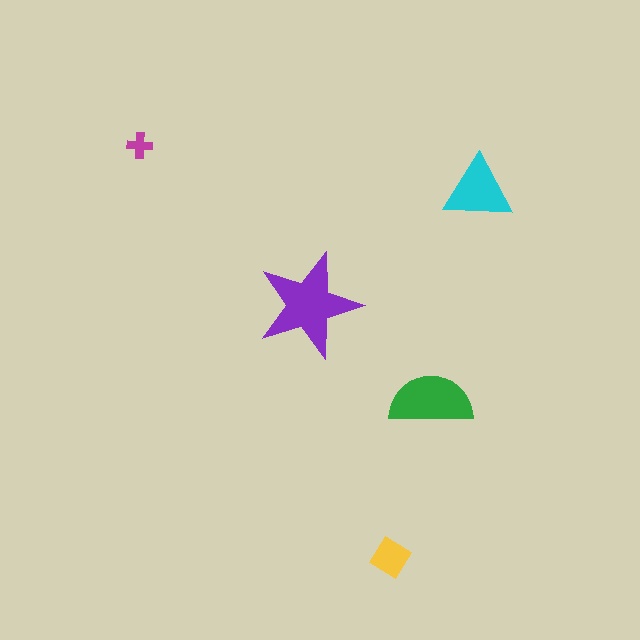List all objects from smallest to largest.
The magenta cross, the yellow diamond, the cyan triangle, the green semicircle, the purple star.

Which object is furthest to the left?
The magenta cross is leftmost.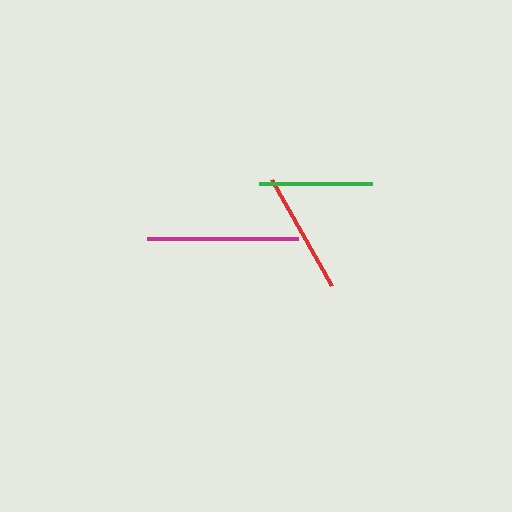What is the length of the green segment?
The green segment is approximately 113 pixels long.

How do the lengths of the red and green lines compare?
The red and green lines are approximately the same length.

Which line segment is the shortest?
The green line is the shortest at approximately 113 pixels.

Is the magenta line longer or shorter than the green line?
The magenta line is longer than the green line.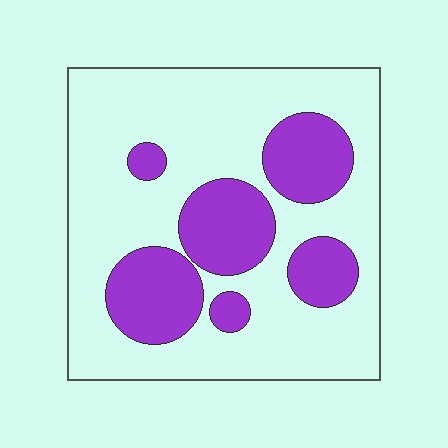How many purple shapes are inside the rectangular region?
6.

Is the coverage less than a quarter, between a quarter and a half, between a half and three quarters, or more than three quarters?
Between a quarter and a half.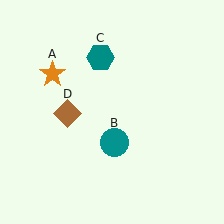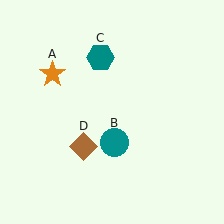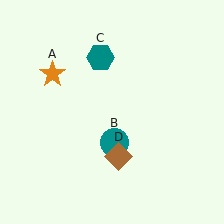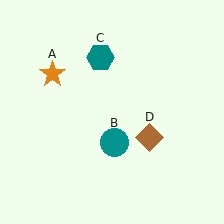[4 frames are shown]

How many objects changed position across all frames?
1 object changed position: brown diamond (object D).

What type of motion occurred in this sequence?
The brown diamond (object D) rotated counterclockwise around the center of the scene.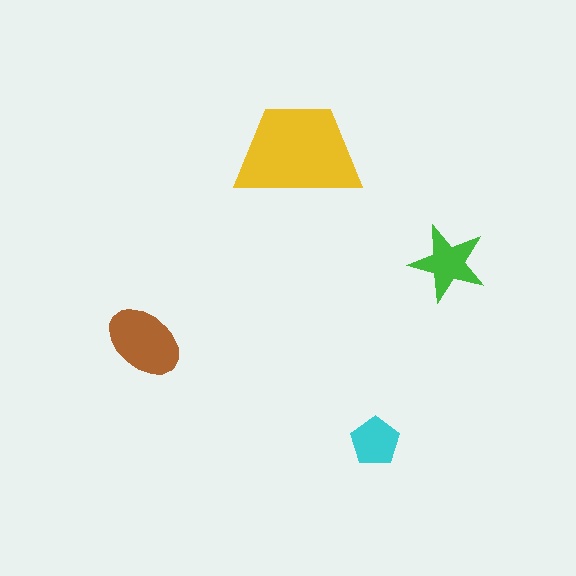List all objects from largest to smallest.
The yellow trapezoid, the brown ellipse, the green star, the cyan pentagon.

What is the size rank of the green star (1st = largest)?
3rd.